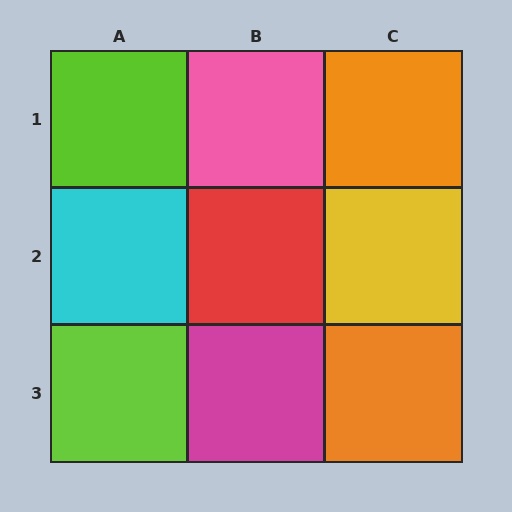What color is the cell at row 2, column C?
Yellow.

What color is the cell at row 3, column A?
Lime.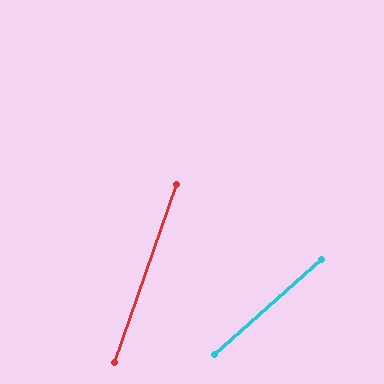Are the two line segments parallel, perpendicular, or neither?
Neither parallel nor perpendicular — they differ by about 29°.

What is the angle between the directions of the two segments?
Approximately 29 degrees.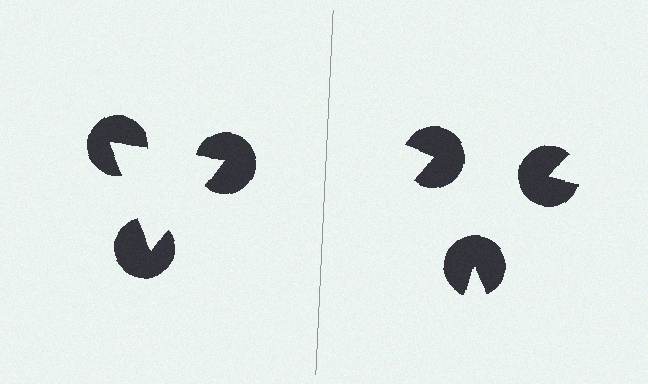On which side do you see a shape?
An illusory triangle appears on the left side. On the right side the wedge cuts are rotated, so no coherent shape forms.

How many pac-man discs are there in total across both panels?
6 — 3 on each side.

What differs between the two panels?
The pac-man discs are positioned identically on both sides; only the wedge orientations differ. On the left they align to a triangle; on the right they are misaligned.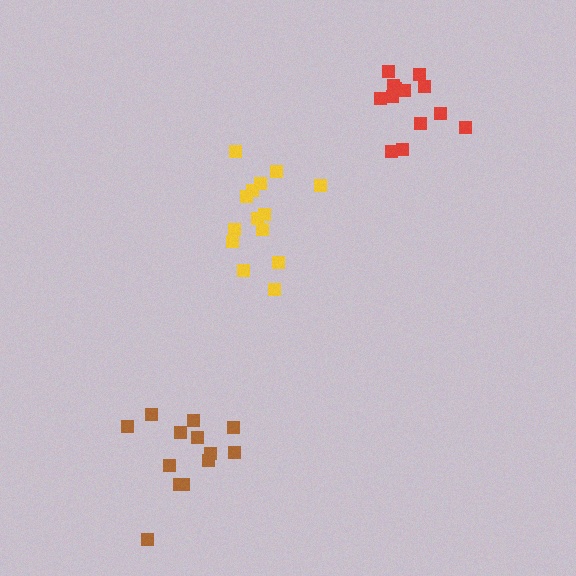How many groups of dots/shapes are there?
There are 3 groups.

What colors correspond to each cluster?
The clusters are colored: yellow, red, brown.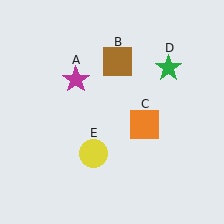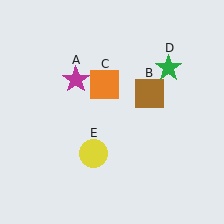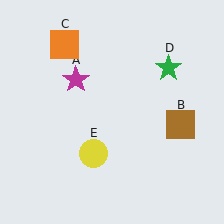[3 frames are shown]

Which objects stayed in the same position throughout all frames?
Magenta star (object A) and green star (object D) and yellow circle (object E) remained stationary.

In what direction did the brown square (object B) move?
The brown square (object B) moved down and to the right.